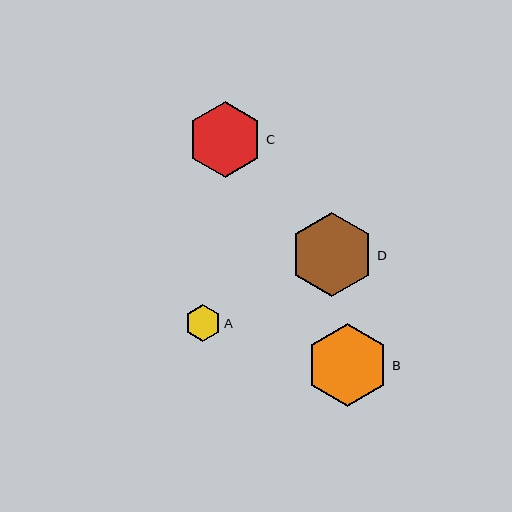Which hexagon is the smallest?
Hexagon A is the smallest with a size of approximately 36 pixels.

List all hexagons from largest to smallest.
From largest to smallest: D, B, C, A.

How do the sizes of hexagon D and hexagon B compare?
Hexagon D and hexagon B are approximately the same size.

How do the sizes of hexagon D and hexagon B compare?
Hexagon D and hexagon B are approximately the same size.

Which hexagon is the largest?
Hexagon D is the largest with a size of approximately 84 pixels.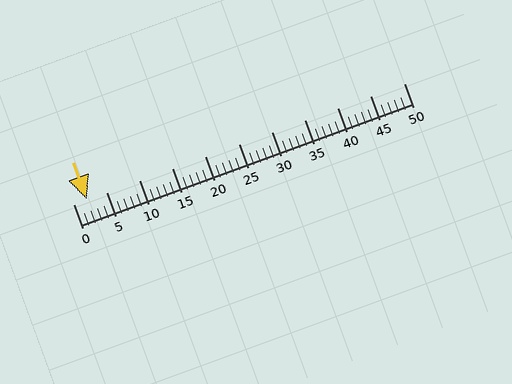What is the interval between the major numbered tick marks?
The major tick marks are spaced 5 units apart.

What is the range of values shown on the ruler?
The ruler shows values from 0 to 50.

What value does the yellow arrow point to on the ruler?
The yellow arrow points to approximately 2.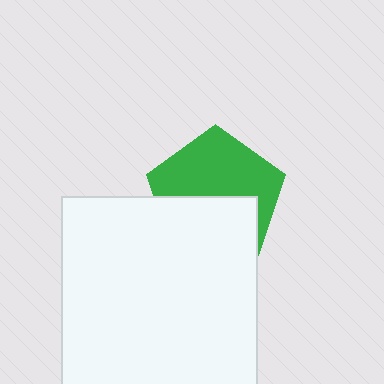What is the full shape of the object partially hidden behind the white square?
The partially hidden object is a green pentagon.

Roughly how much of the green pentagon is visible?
About half of it is visible (roughly 55%).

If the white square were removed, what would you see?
You would see the complete green pentagon.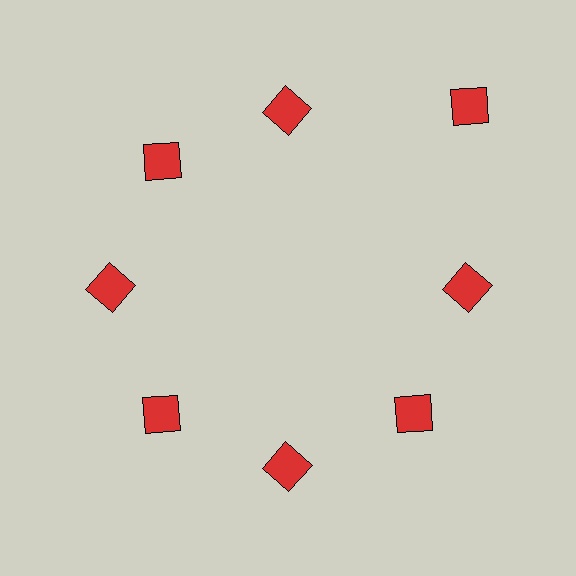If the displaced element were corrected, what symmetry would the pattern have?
It would have 8-fold rotational symmetry — the pattern would map onto itself every 45 degrees.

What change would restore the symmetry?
The symmetry would be restored by moving it inward, back onto the ring so that all 8 diamonds sit at equal angles and equal distance from the center.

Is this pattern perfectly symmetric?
No. The 8 red diamonds are arranged in a ring, but one element near the 2 o'clock position is pushed outward from the center, breaking the 8-fold rotational symmetry.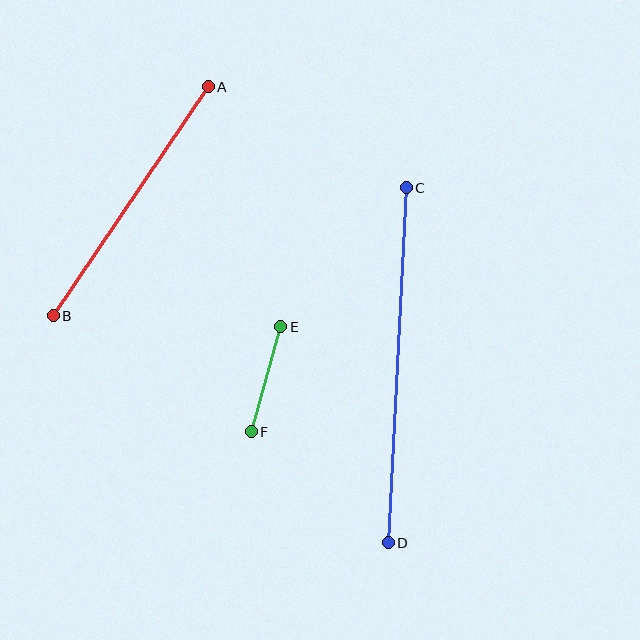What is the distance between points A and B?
The distance is approximately 277 pixels.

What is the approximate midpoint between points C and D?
The midpoint is at approximately (397, 365) pixels.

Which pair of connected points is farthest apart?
Points C and D are farthest apart.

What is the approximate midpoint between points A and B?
The midpoint is at approximately (131, 201) pixels.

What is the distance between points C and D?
The distance is approximately 356 pixels.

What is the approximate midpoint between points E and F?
The midpoint is at approximately (266, 379) pixels.